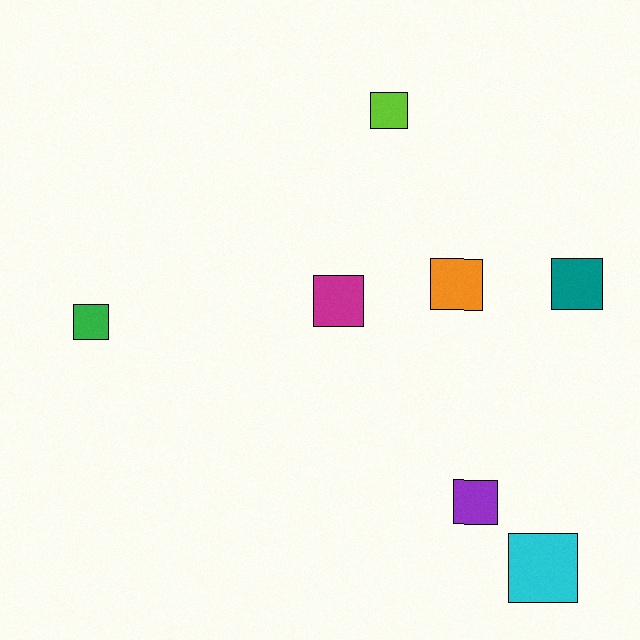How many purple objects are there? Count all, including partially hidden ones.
There is 1 purple object.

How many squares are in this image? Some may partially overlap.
There are 7 squares.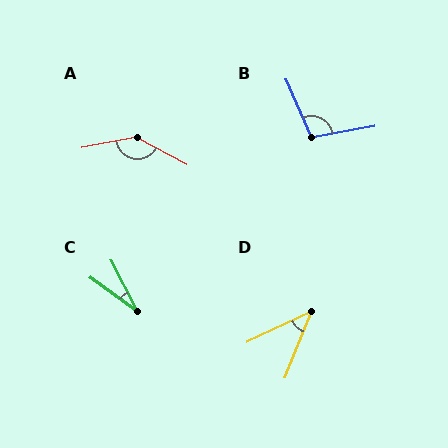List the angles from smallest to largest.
C (27°), D (43°), B (103°), A (141°).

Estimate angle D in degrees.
Approximately 43 degrees.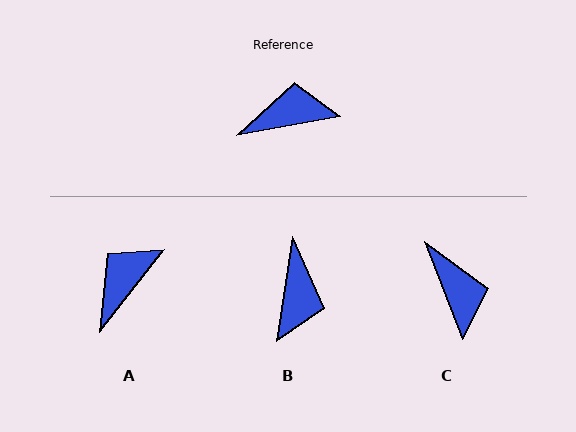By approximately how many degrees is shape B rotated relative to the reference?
Approximately 110 degrees clockwise.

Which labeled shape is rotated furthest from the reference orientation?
B, about 110 degrees away.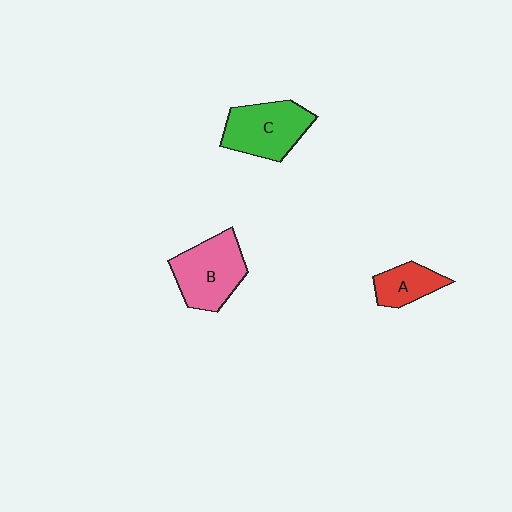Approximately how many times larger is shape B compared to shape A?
Approximately 1.8 times.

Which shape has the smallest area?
Shape A (red).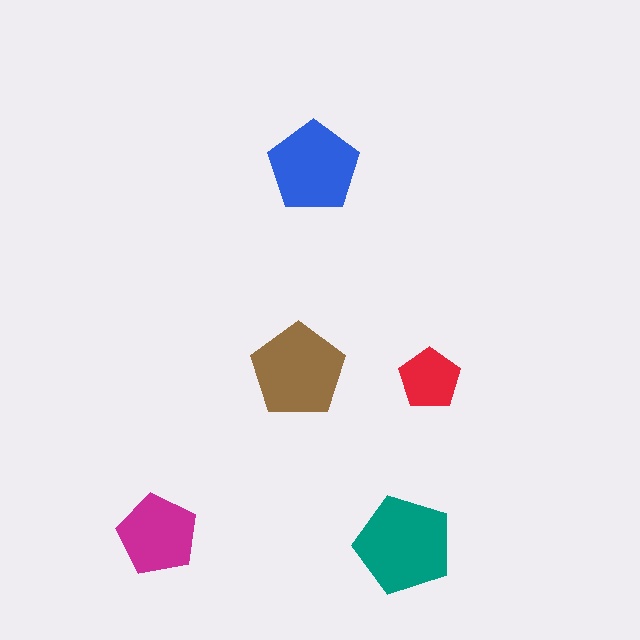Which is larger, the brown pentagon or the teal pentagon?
The teal one.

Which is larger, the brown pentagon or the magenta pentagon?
The brown one.